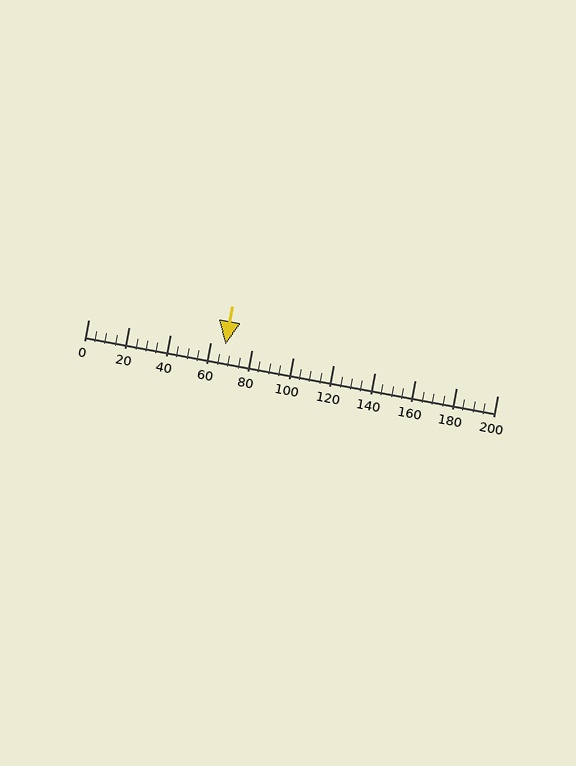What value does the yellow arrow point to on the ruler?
The yellow arrow points to approximately 67.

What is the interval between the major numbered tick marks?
The major tick marks are spaced 20 units apart.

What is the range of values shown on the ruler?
The ruler shows values from 0 to 200.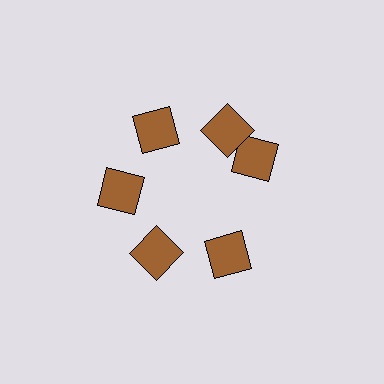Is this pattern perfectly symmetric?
No. The 6 brown squares are arranged in a ring, but one element near the 3 o'clock position is rotated out of alignment along the ring, breaking the 6-fold rotational symmetry.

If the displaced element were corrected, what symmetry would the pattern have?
It would have 6-fold rotational symmetry — the pattern would map onto itself every 60 degrees.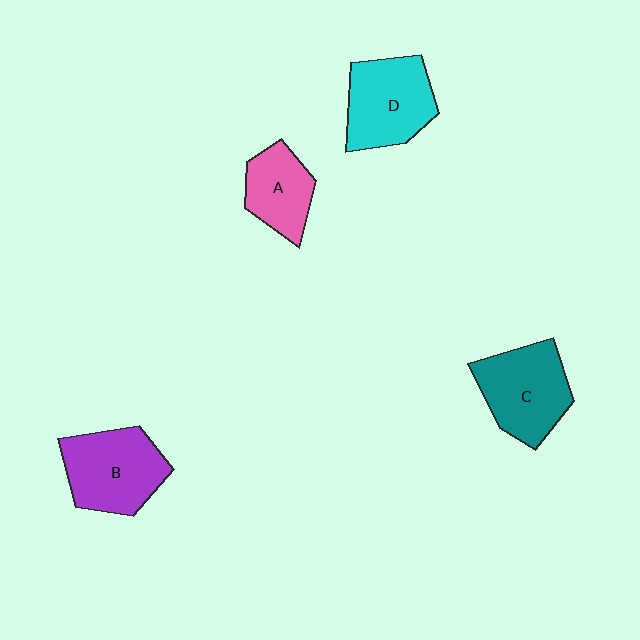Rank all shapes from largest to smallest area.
From largest to smallest: B (purple), C (teal), D (cyan), A (pink).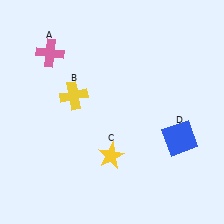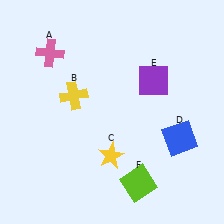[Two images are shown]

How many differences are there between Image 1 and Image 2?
There are 2 differences between the two images.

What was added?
A purple square (E), a lime square (F) were added in Image 2.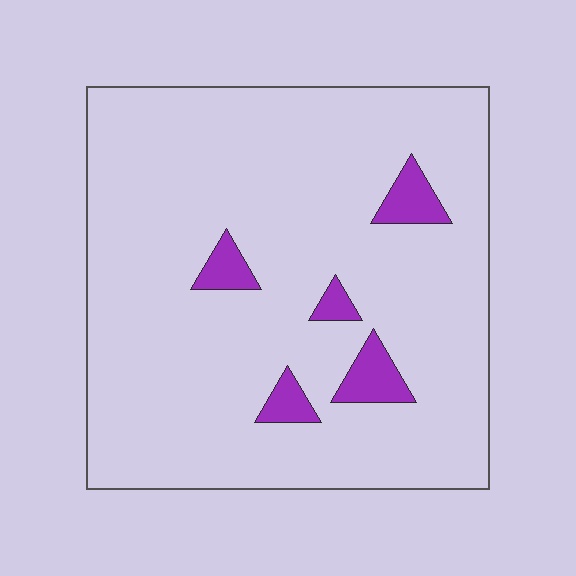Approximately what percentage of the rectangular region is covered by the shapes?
Approximately 5%.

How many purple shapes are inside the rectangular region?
5.